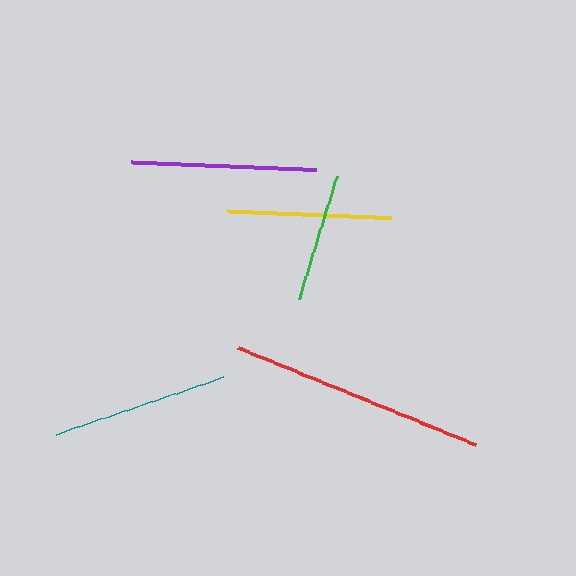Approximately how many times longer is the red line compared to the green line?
The red line is approximately 2.0 times the length of the green line.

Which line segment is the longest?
The red line is the longest at approximately 257 pixels.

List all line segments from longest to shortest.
From longest to shortest: red, purple, teal, yellow, green.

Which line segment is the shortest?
The green line is the shortest at approximately 129 pixels.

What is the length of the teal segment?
The teal segment is approximately 177 pixels long.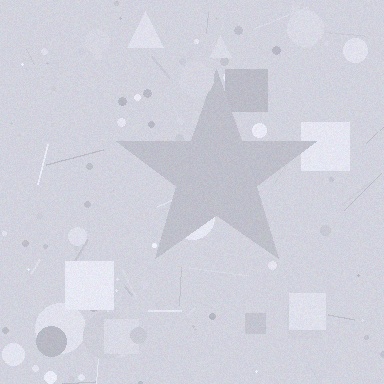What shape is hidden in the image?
A star is hidden in the image.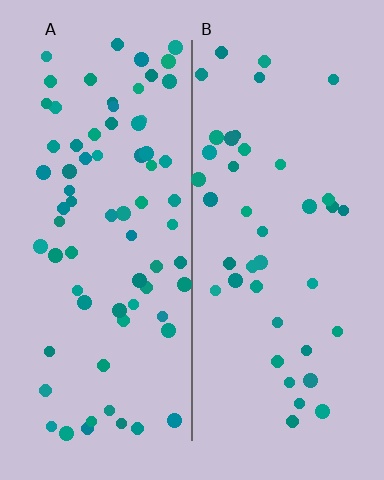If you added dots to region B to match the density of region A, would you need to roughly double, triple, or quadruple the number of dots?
Approximately double.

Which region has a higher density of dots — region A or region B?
A (the left).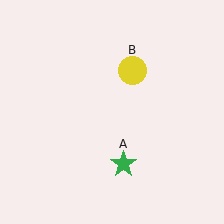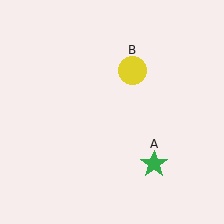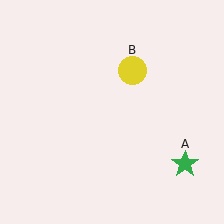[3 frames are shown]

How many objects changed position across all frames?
1 object changed position: green star (object A).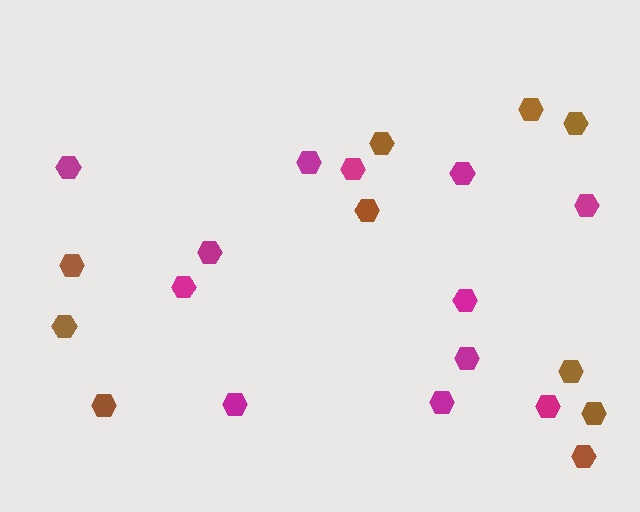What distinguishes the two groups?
There are 2 groups: one group of brown hexagons (10) and one group of magenta hexagons (12).